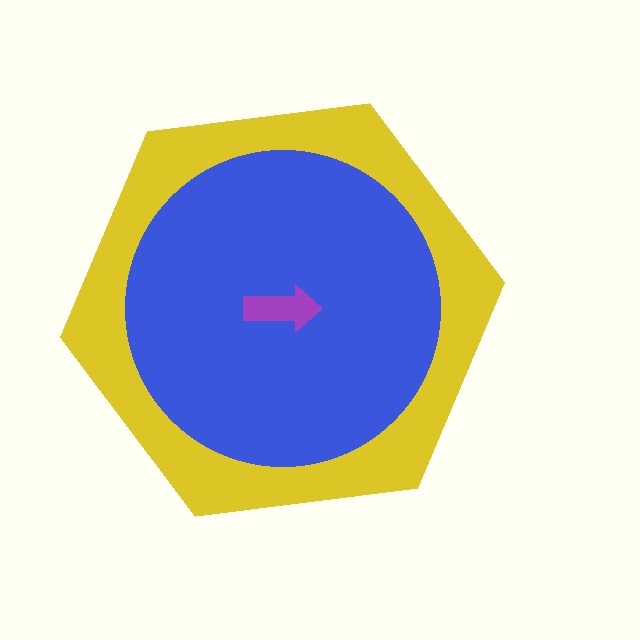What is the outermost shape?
The yellow hexagon.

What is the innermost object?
The purple arrow.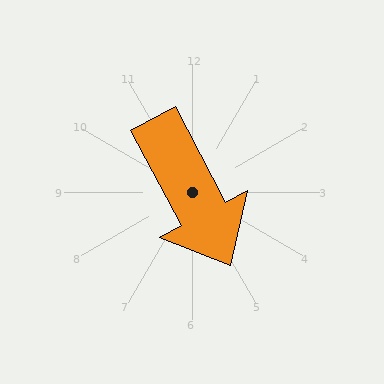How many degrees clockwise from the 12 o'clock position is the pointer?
Approximately 152 degrees.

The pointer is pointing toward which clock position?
Roughly 5 o'clock.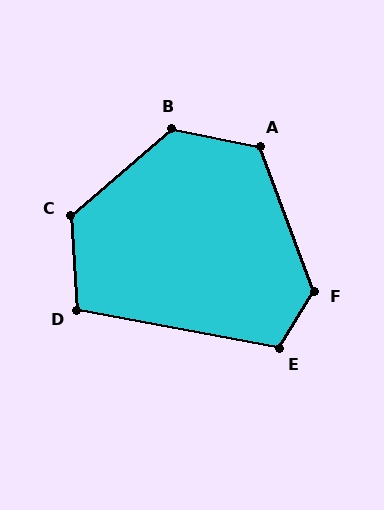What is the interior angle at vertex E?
Approximately 111 degrees (obtuse).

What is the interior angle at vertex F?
Approximately 128 degrees (obtuse).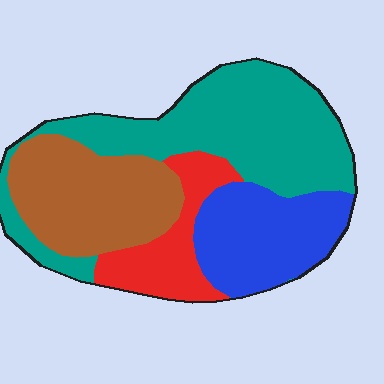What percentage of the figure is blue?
Blue takes up less than a quarter of the figure.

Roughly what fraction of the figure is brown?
Brown takes up about one quarter (1/4) of the figure.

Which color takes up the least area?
Red, at roughly 15%.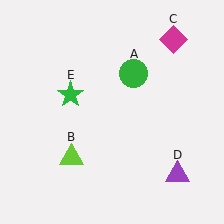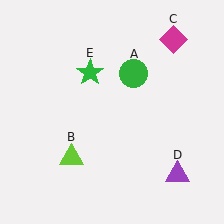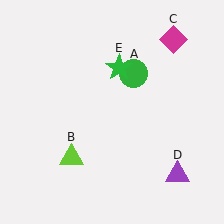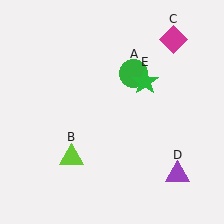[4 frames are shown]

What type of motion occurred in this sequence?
The green star (object E) rotated clockwise around the center of the scene.